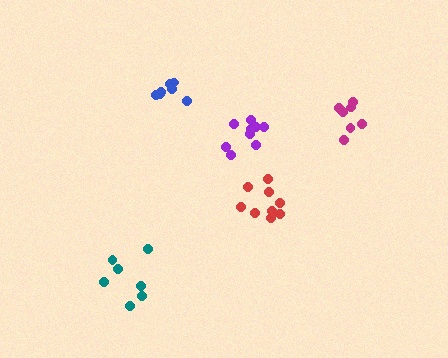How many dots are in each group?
Group 1: 7 dots, Group 2: 9 dots, Group 3: 10 dots, Group 4: 7 dots, Group 5: 7 dots (40 total).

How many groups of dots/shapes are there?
There are 5 groups.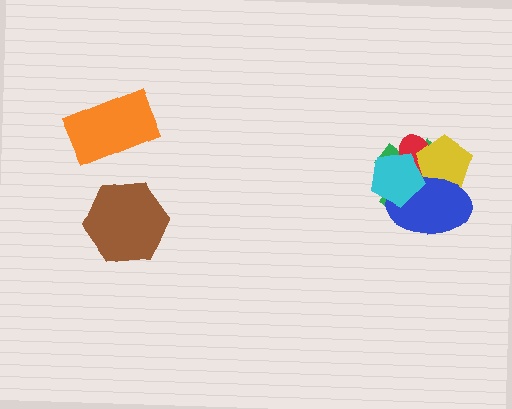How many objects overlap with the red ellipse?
4 objects overlap with the red ellipse.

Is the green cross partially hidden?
Yes, it is partially covered by another shape.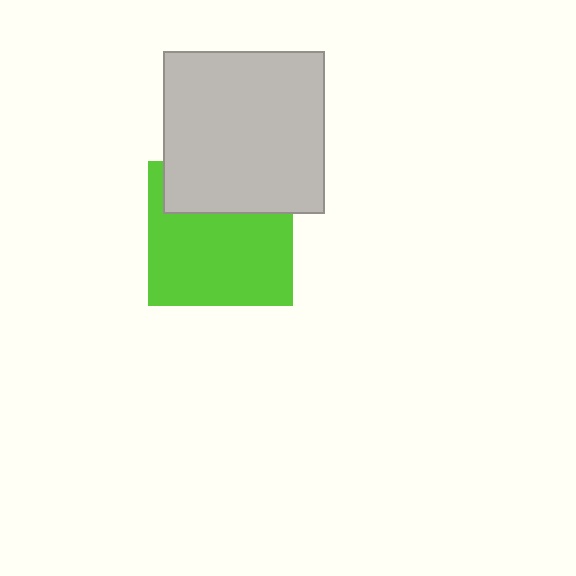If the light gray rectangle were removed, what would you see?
You would see the complete lime square.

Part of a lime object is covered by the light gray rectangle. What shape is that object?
It is a square.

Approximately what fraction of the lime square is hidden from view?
Roughly 32% of the lime square is hidden behind the light gray rectangle.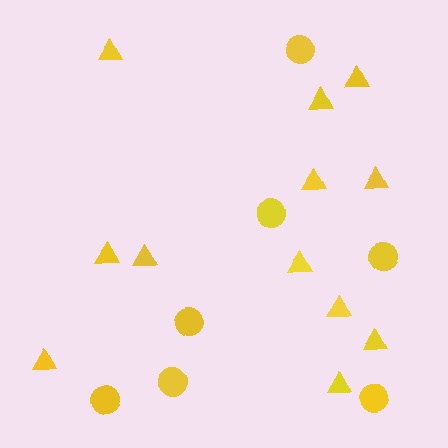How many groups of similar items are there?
There are 2 groups: one group of circles (7) and one group of triangles (12).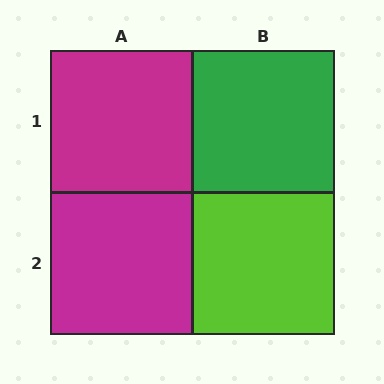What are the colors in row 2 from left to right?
Magenta, lime.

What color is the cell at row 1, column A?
Magenta.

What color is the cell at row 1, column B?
Green.